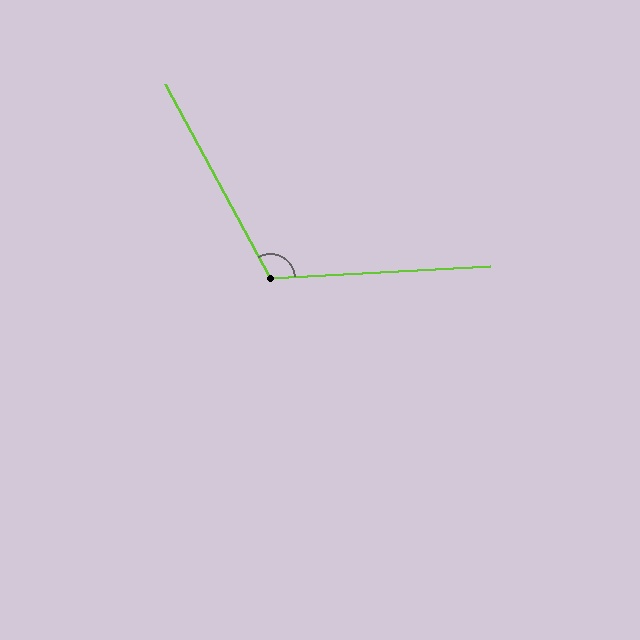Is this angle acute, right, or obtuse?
It is obtuse.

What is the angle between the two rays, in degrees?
Approximately 115 degrees.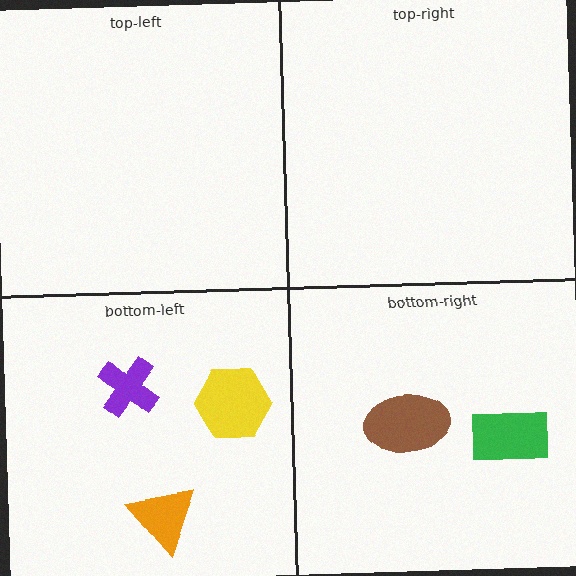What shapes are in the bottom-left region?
The orange triangle, the purple cross, the yellow hexagon.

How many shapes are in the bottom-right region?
2.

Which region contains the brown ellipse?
The bottom-right region.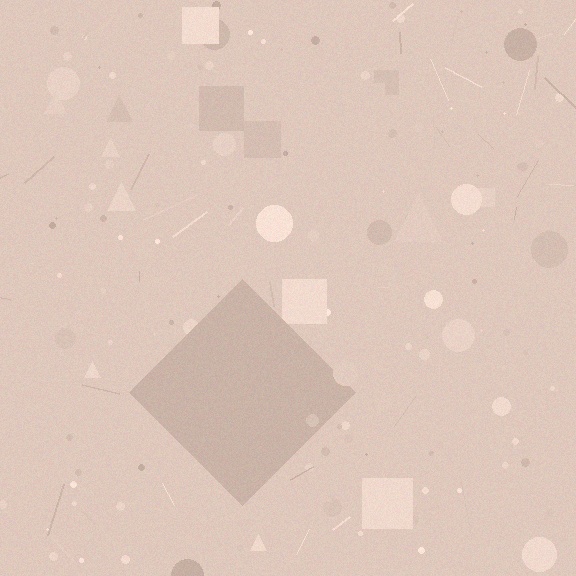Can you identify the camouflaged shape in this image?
The camouflaged shape is a diamond.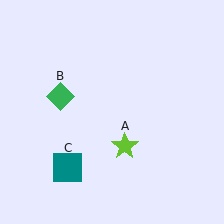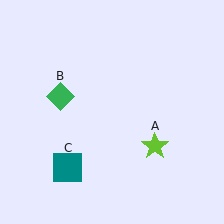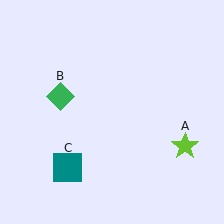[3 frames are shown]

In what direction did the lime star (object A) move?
The lime star (object A) moved right.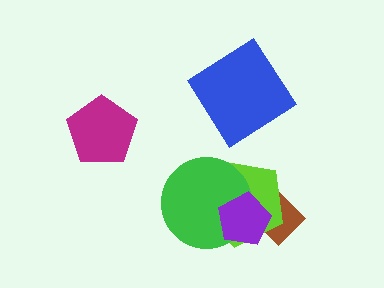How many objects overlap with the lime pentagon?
3 objects overlap with the lime pentagon.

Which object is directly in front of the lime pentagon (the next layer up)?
The green circle is directly in front of the lime pentagon.